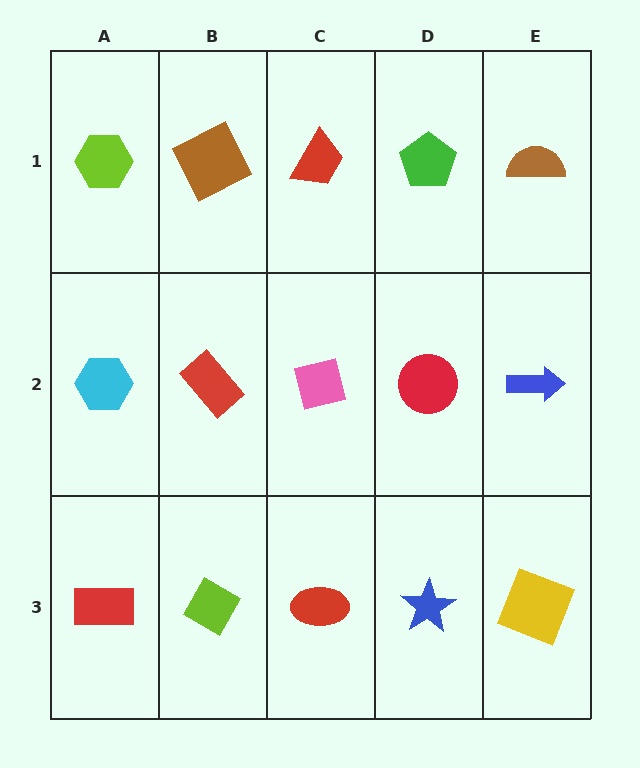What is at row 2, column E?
A blue arrow.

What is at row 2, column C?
A pink square.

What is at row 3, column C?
A red ellipse.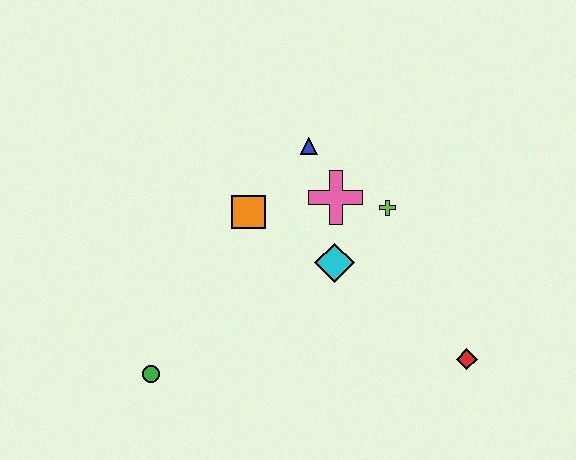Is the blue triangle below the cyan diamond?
No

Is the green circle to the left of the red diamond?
Yes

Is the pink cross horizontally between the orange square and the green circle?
No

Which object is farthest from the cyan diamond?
The green circle is farthest from the cyan diamond.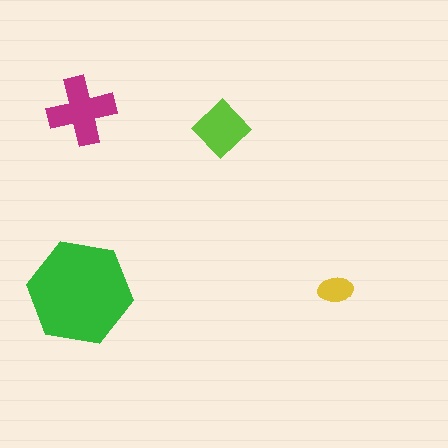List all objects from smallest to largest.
The yellow ellipse, the lime diamond, the magenta cross, the green hexagon.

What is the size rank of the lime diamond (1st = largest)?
3rd.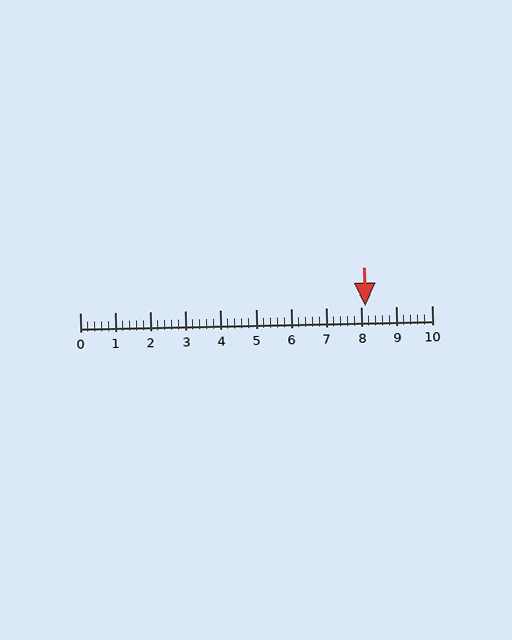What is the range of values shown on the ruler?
The ruler shows values from 0 to 10.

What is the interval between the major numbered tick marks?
The major tick marks are spaced 1 units apart.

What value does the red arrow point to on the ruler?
The red arrow points to approximately 8.1.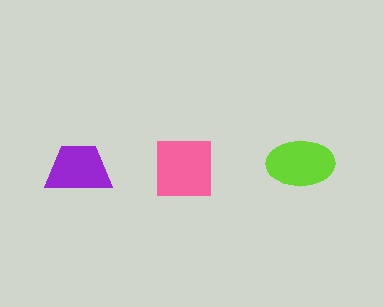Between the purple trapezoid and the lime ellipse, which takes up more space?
The lime ellipse.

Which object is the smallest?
The purple trapezoid.